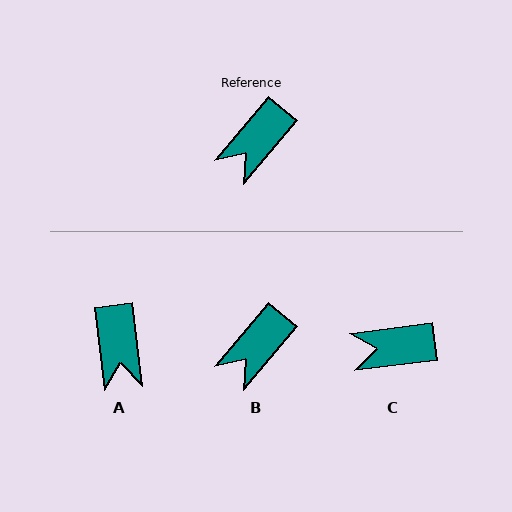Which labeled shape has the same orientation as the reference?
B.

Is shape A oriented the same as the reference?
No, it is off by about 47 degrees.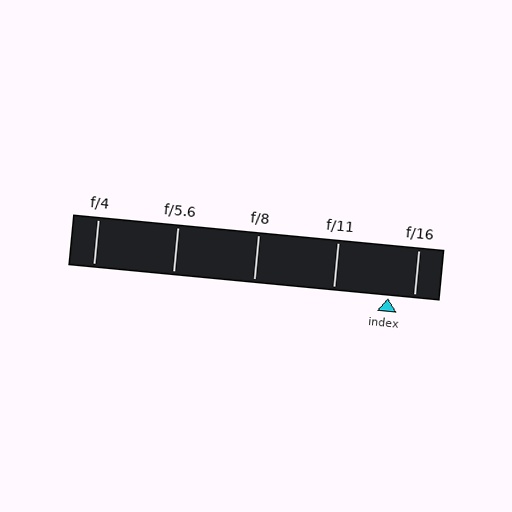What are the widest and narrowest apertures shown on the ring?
The widest aperture shown is f/4 and the narrowest is f/16.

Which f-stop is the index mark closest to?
The index mark is closest to f/16.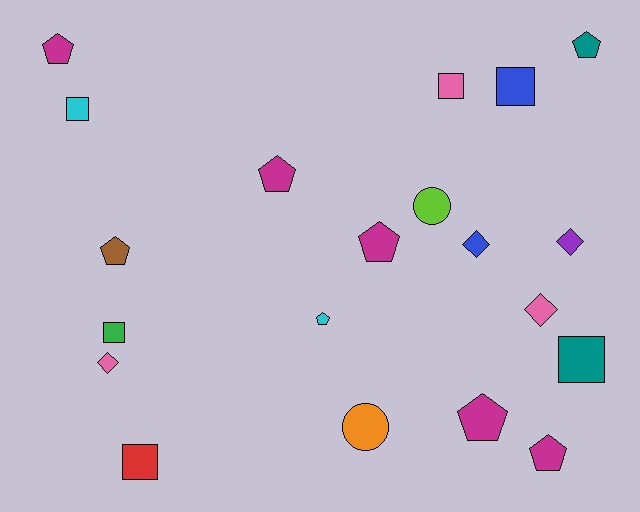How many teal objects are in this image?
There are 2 teal objects.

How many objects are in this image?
There are 20 objects.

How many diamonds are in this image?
There are 4 diamonds.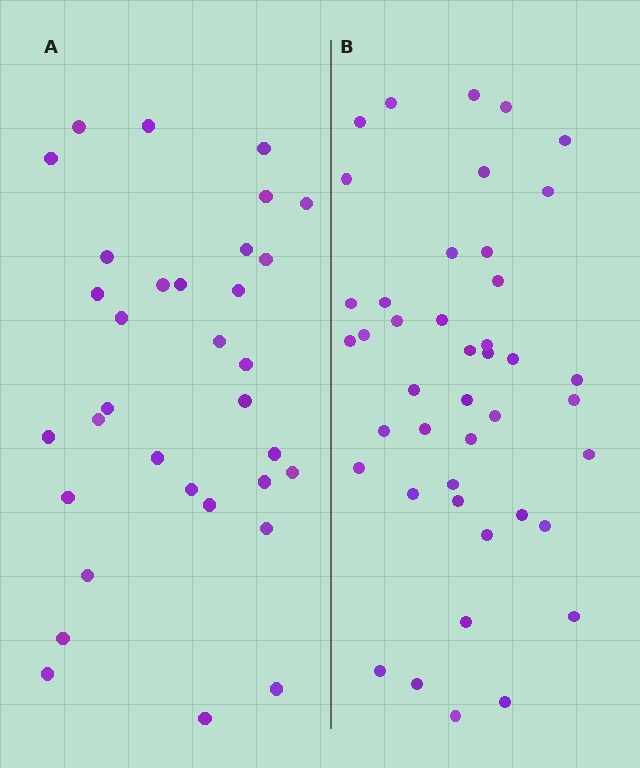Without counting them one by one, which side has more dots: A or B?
Region B (the right region) has more dots.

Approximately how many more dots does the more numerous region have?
Region B has roughly 10 or so more dots than region A.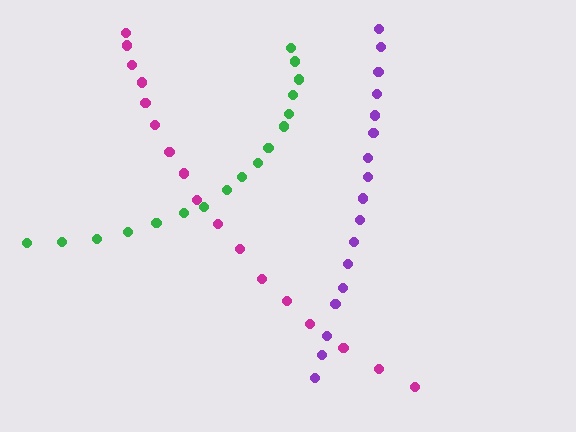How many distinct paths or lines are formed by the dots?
There are 3 distinct paths.